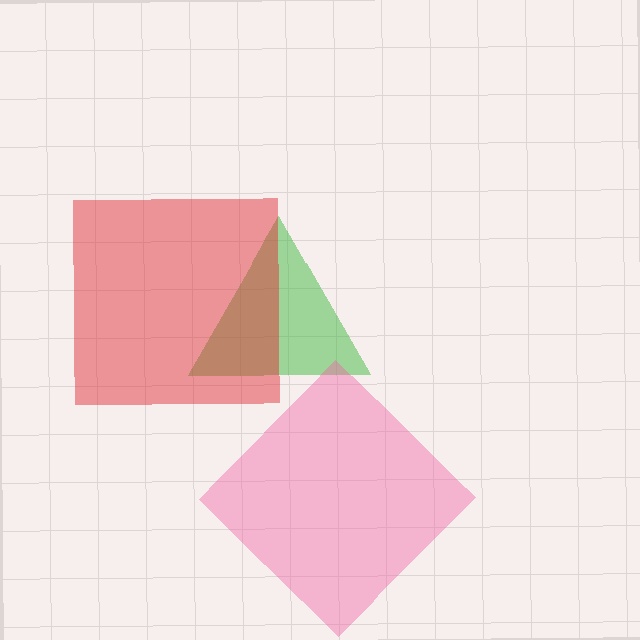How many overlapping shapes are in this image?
There are 3 overlapping shapes in the image.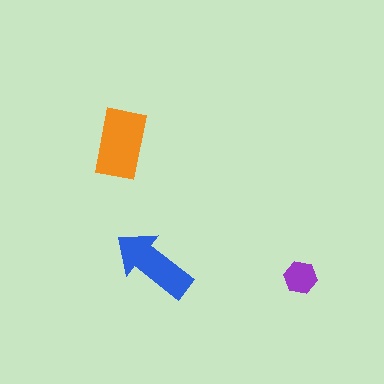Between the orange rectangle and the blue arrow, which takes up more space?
The orange rectangle.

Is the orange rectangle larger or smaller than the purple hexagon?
Larger.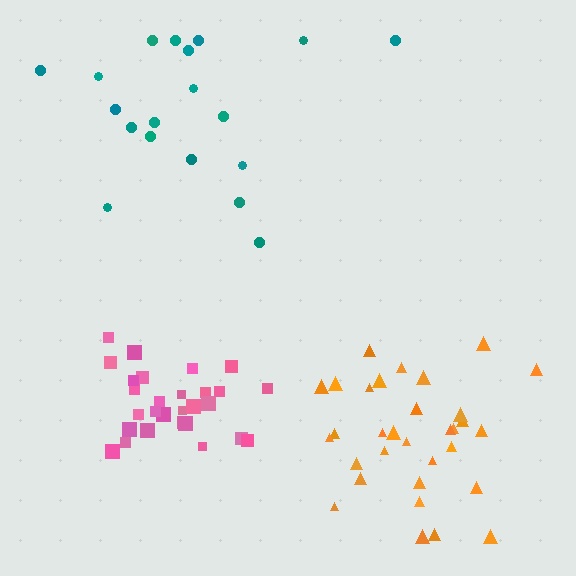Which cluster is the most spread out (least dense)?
Teal.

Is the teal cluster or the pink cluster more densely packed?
Pink.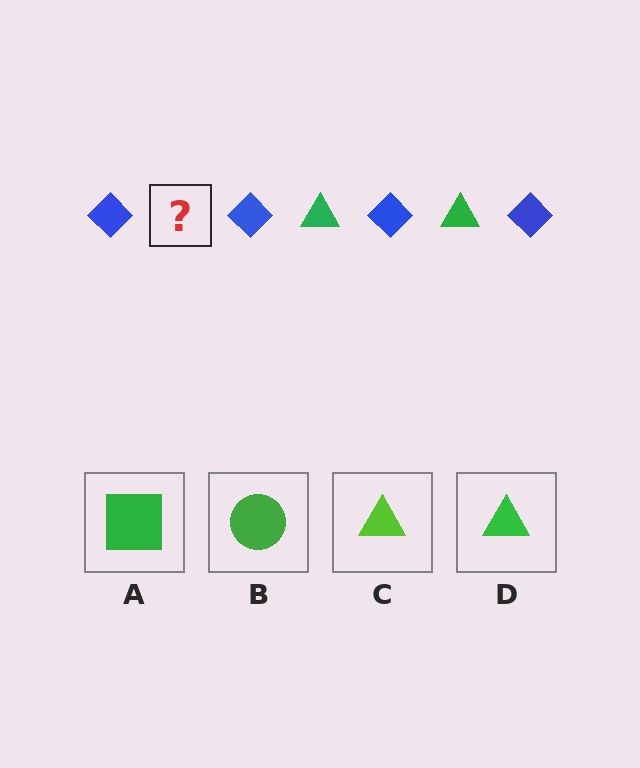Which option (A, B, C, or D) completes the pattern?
D.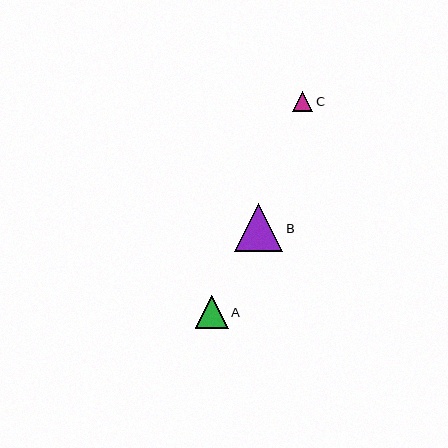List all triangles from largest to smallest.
From largest to smallest: B, A, C.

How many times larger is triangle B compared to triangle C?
Triangle B is approximately 2.4 times the size of triangle C.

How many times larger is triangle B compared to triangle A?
Triangle B is approximately 1.5 times the size of triangle A.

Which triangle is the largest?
Triangle B is the largest with a size of approximately 48 pixels.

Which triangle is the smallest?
Triangle C is the smallest with a size of approximately 20 pixels.